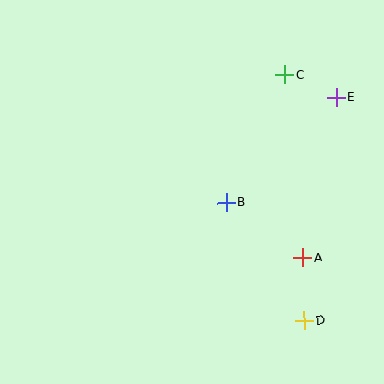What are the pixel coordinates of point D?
Point D is at (305, 321).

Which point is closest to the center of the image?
Point B at (226, 202) is closest to the center.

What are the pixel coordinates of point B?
Point B is at (226, 202).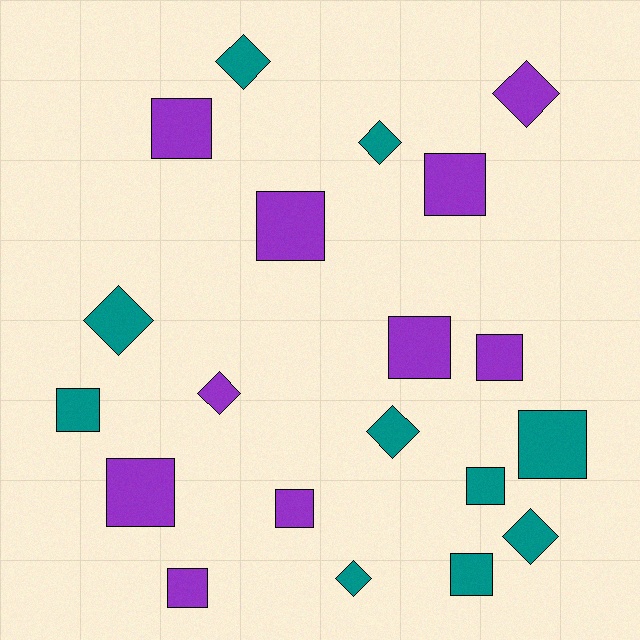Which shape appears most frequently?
Square, with 12 objects.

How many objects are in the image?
There are 20 objects.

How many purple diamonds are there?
There are 2 purple diamonds.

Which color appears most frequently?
Purple, with 10 objects.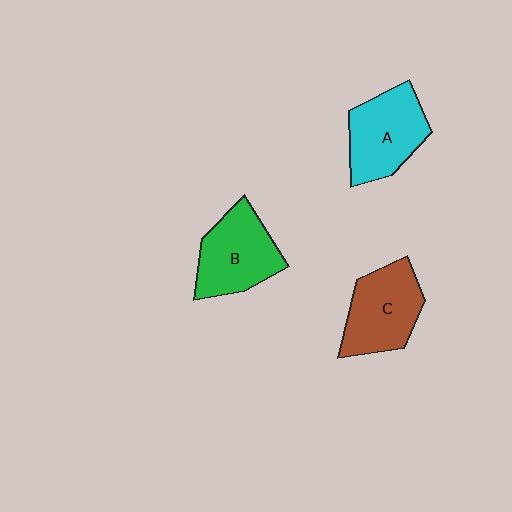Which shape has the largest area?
Shape B (green).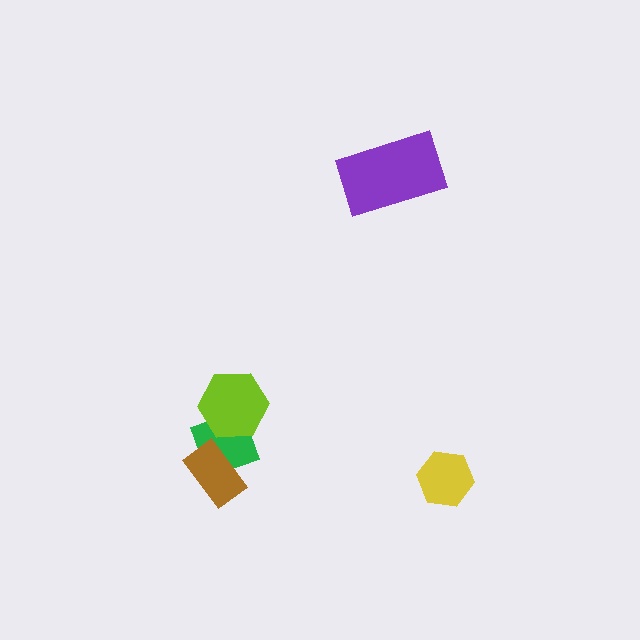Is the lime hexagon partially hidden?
No, no other shape covers it.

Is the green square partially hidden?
Yes, it is partially covered by another shape.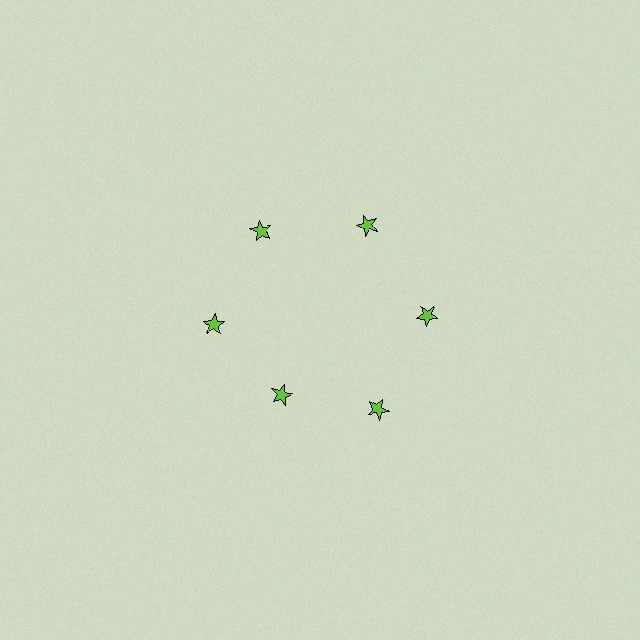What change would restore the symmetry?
The symmetry would be restored by moving it outward, back onto the ring so that all 6 stars sit at equal angles and equal distance from the center.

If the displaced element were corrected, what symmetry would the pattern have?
It would have 6-fold rotational symmetry — the pattern would map onto itself every 60 degrees.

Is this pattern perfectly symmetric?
No. The 6 lime stars are arranged in a ring, but one element near the 7 o'clock position is pulled inward toward the center, breaking the 6-fold rotational symmetry.